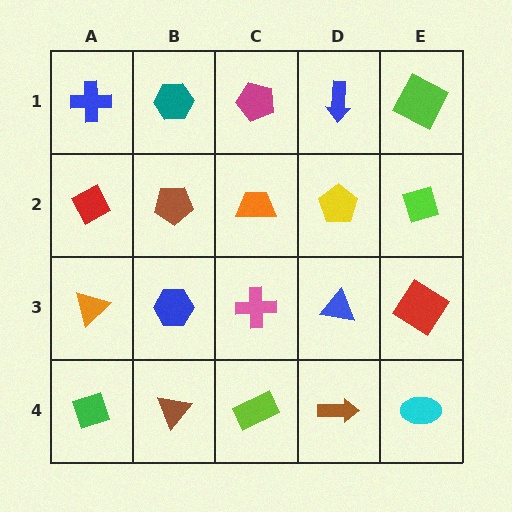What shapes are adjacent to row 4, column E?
A red diamond (row 3, column E), a brown arrow (row 4, column D).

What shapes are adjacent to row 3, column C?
An orange trapezoid (row 2, column C), a lime rectangle (row 4, column C), a blue hexagon (row 3, column B), a blue triangle (row 3, column D).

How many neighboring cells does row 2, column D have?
4.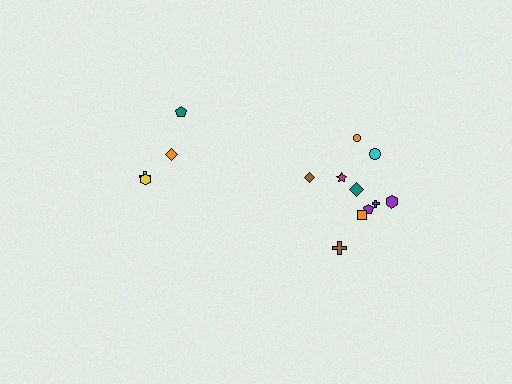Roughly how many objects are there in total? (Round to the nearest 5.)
Roughly 15 objects in total.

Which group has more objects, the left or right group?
The right group.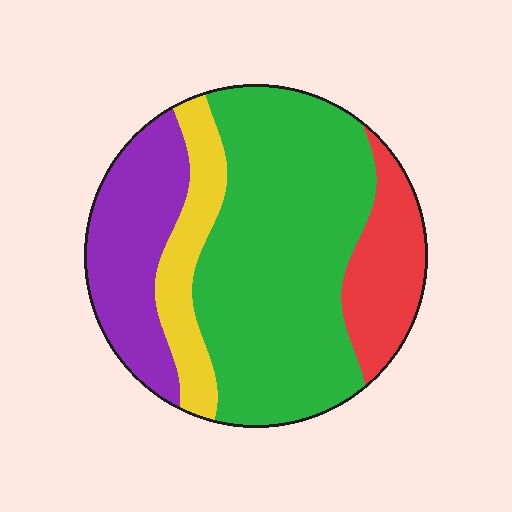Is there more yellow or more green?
Green.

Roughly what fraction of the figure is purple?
Purple covers 21% of the figure.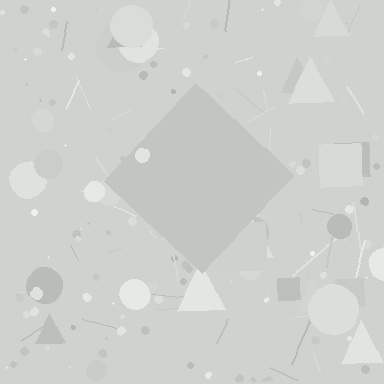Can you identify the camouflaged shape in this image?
The camouflaged shape is a diamond.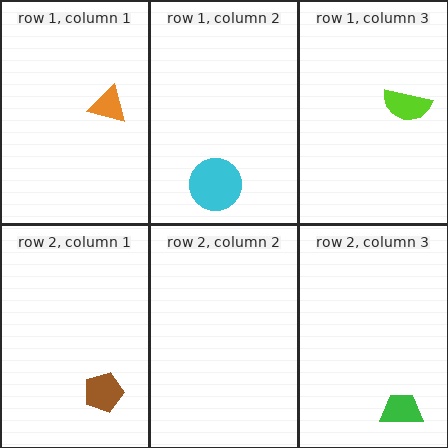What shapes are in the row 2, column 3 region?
The green trapezoid.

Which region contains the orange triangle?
The row 1, column 1 region.